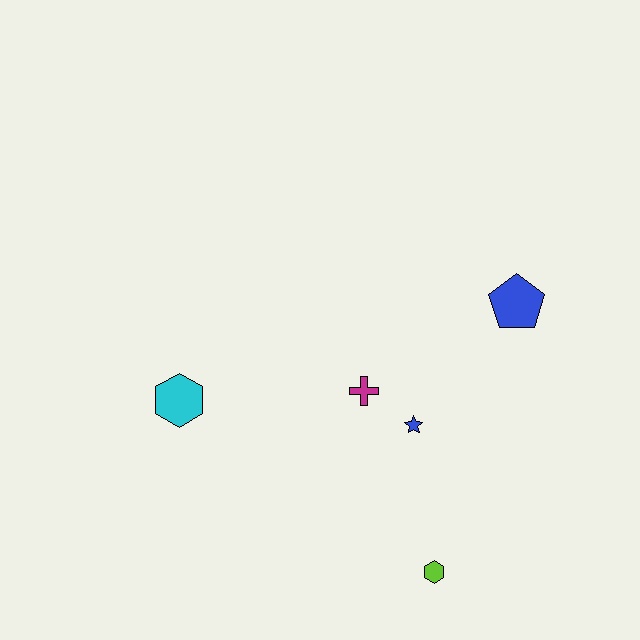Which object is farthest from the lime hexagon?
The cyan hexagon is farthest from the lime hexagon.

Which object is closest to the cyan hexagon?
The magenta cross is closest to the cyan hexagon.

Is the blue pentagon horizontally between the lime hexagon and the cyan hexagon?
No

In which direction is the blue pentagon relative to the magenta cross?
The blue pentagon is to the right of the magenta cross.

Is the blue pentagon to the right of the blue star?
Yes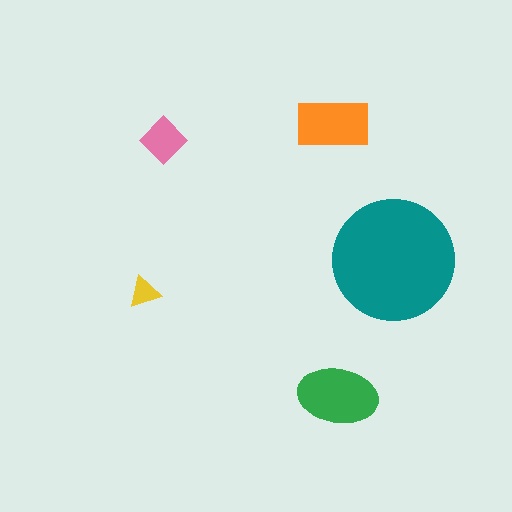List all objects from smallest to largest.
The yellow triangle, the pink diamond, the orange rectangle, the green ellipse, the teal circle.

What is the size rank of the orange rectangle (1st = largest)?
3rd.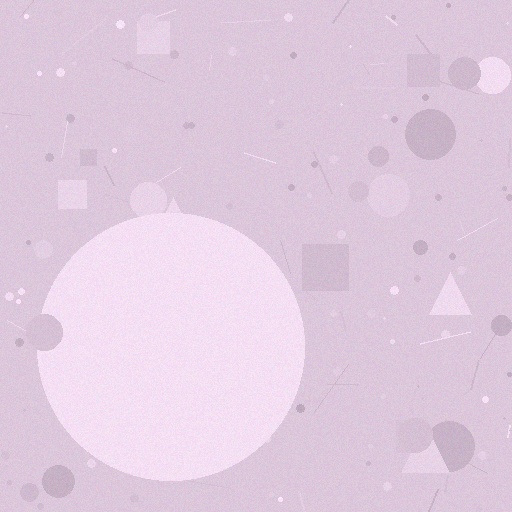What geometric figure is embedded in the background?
A circle is embedded in the background.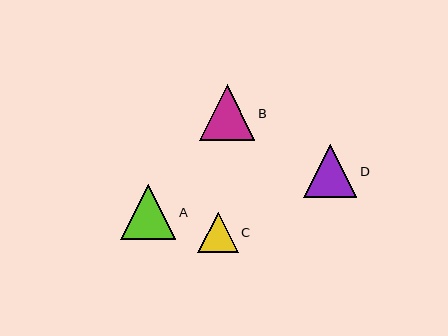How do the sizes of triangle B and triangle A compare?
Triangle B and triangle A are approximately the same size.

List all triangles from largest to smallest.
From largest to smallest: B, A, D, C.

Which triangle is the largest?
Triangle B is the largest with a size of approximately 55 pixels.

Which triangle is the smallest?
Triangle C is the smallest with a size of approximately 40 pixels.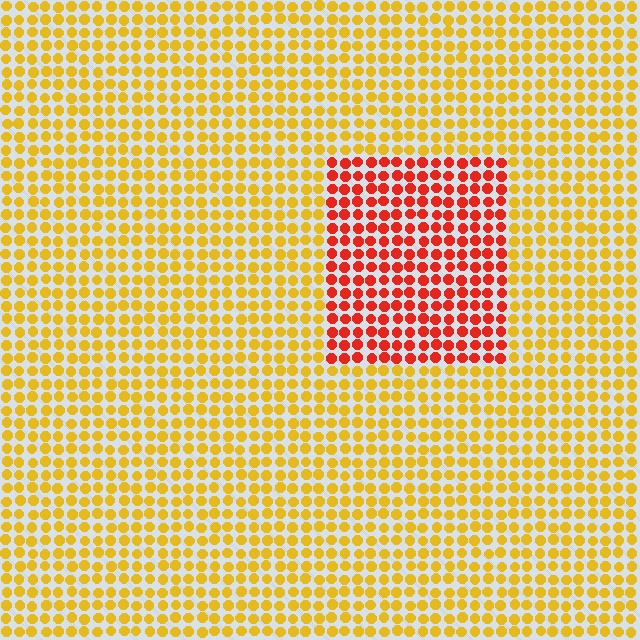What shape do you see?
I see a rectangle.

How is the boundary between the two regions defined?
The boundary is defined purely by a slight shift in hue (about 45 degrees). Spacing, size, and orientation are identical on both sides.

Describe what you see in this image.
The image is filled with small yellow elements in a uniform arrangement. A rectangle-shaped region is visible where the elements are tinted to a slightly different hue, forming a subtle color boundary.